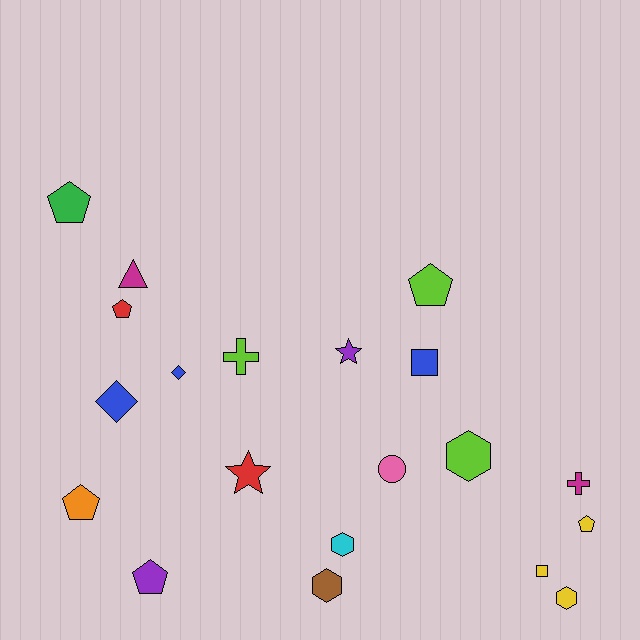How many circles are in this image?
There is 1 circle.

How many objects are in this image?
There are 20 objects.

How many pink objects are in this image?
There is 1 pink object.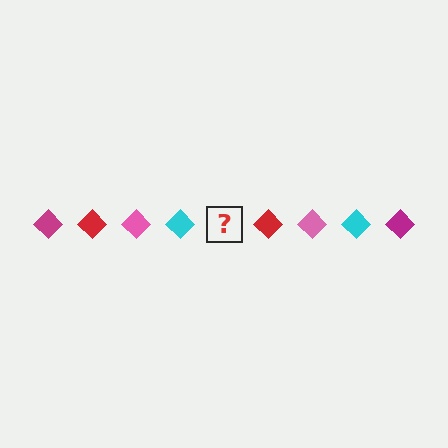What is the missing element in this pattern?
The missing element is a magenta diamond.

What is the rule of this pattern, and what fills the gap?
The rule is that the pattern cycles through magenta, red, pink, cyan diamonds. The gap should be filled with a magenta diamond.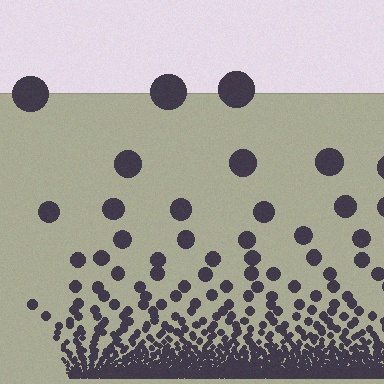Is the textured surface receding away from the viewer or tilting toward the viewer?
The surface appears to tilt toward the viewer. Texture elements get larger and sparser toward the top.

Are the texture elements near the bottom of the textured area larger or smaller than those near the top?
Smaller. The gradient is inverted — elements near the bottom are smaller and denser.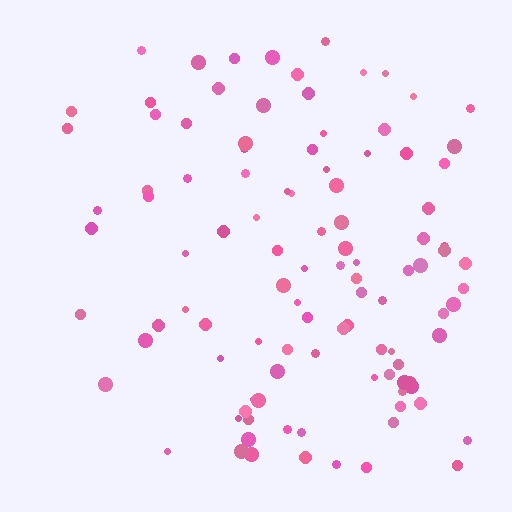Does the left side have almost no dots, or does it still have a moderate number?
Still a moderate number, just noticeably fewer than the right.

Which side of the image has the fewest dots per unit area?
The left.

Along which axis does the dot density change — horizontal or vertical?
Horizontal.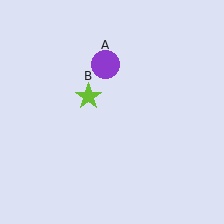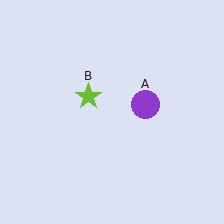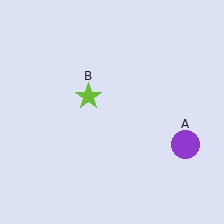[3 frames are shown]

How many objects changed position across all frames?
1 object changed position: purple circle (object A).